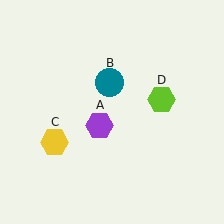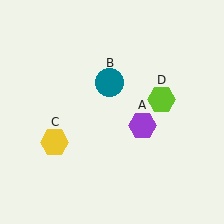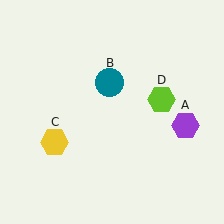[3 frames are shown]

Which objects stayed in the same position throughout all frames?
Teal circle (object B) and yellow hexagon (object C) and lime hexagon (object D) remained stationary.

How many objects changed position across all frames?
1 object changed position: purple hexagon (object A).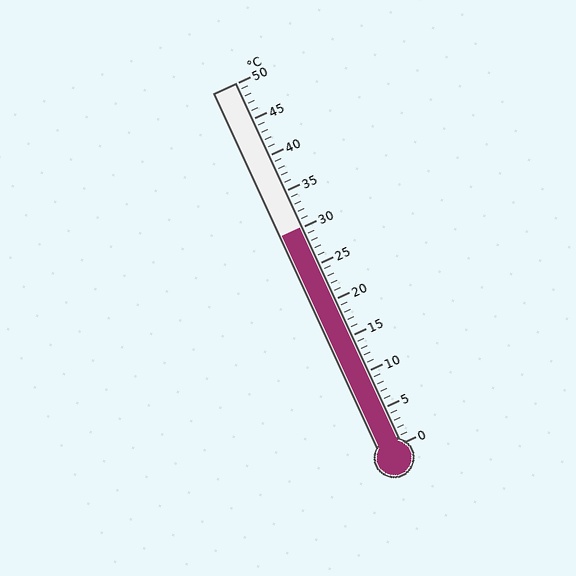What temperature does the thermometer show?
The thermometer shows approximately 30°C.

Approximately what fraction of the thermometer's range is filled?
The thermometer is filled to approximately 60% of its range.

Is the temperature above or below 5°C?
The temperature is above 5°C.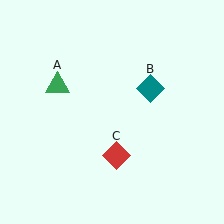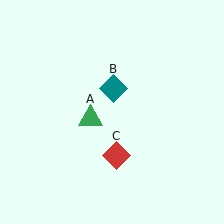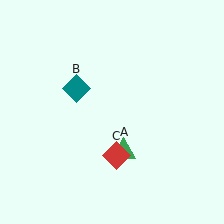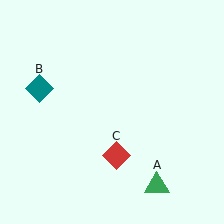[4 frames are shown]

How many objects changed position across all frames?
2 objects changed position: green triangle (object A), teal diamond (object B).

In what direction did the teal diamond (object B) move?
The teal diamond (object B) moved left.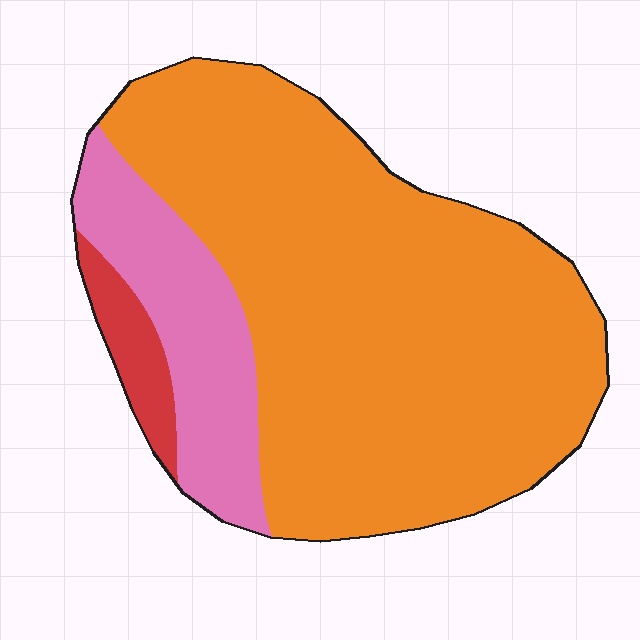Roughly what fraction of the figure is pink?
Pink takes up between a sixth and a third of the figure.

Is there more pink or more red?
Pink.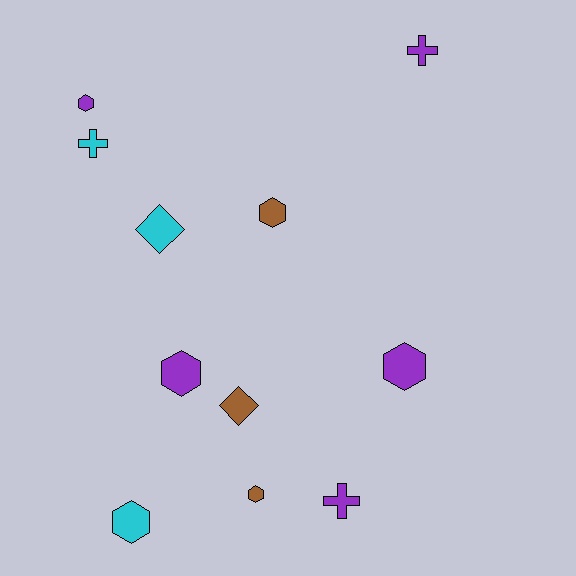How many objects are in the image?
There are 11 objects.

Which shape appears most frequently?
Hexagon, with 6 objects.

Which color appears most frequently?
Purple, with 5 objects.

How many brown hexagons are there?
There are 2 brown hexagons.